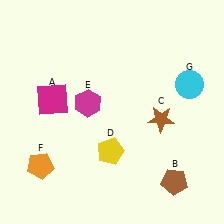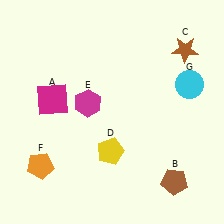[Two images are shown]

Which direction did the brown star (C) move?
The brown star (C) moved up.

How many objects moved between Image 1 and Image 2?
1 object moved between the two images.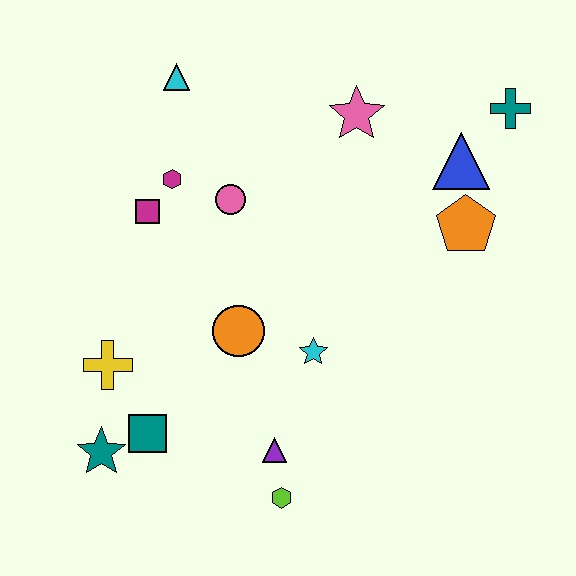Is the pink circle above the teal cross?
No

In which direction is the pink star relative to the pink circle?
The pink star is to the right of the pink circle.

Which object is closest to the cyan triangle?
The magenta hexagon is closest to the cyan triangle.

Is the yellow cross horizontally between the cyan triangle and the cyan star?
No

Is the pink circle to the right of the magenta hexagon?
Yes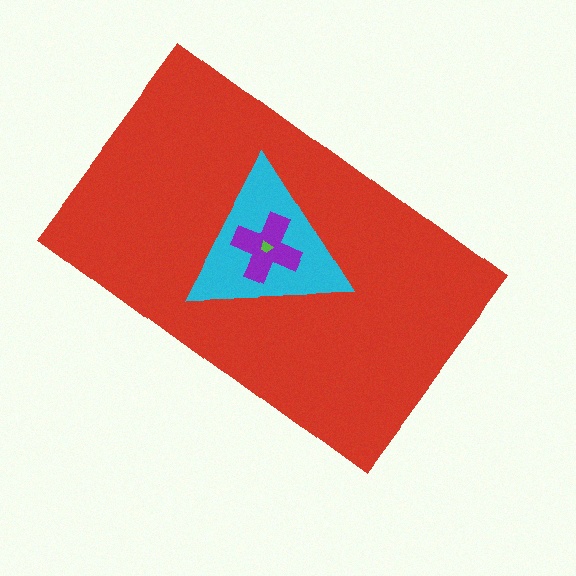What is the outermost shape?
The red rectangle.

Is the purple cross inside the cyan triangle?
Yes.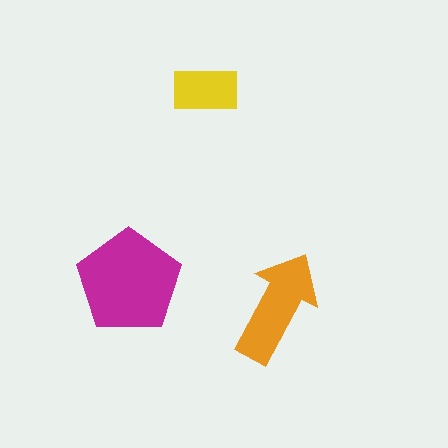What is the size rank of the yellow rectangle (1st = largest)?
3rd.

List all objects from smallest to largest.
The yellow rectangle, the orange arrow, the magenta pentagon.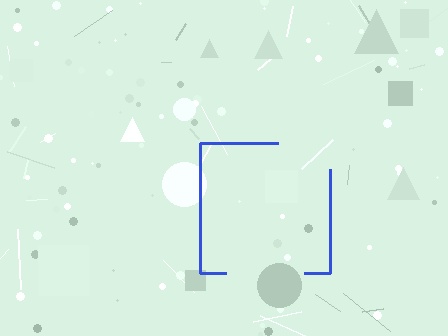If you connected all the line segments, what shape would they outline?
They would outline a square.